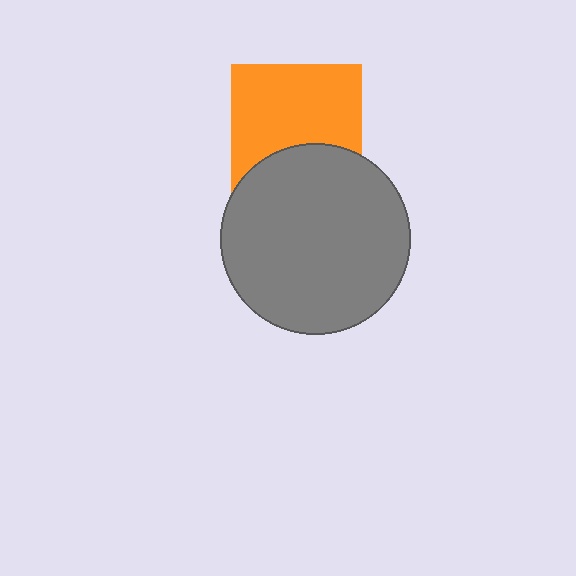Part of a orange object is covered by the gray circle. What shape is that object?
It is a square.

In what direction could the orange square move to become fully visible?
The orange square could move up. That would shift it out from behind the gray circle entirely.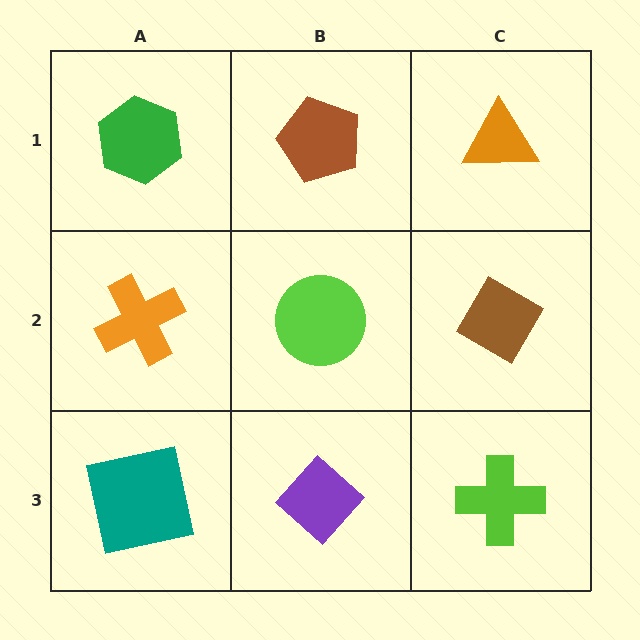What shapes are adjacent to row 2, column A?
A green hexagon (row 1, column A), a teal square (row 3, column A), a lime circle (row 2, column B).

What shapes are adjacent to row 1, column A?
An orange cross (row 2, column A), a brown pentagon (row 1, column B).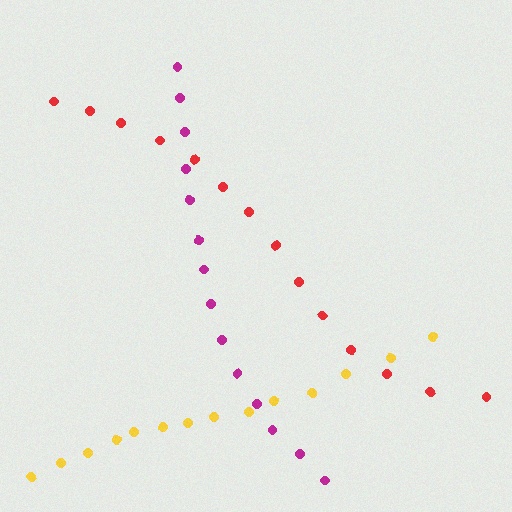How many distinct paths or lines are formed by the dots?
There are 3 distinct paths.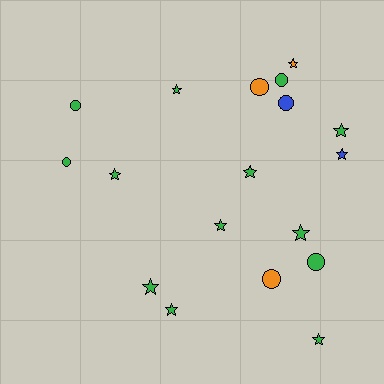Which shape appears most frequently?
Star, with 11 objects.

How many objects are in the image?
There are 18 objects.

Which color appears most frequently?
Green, with 13 objects.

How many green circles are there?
There are 4 green circles.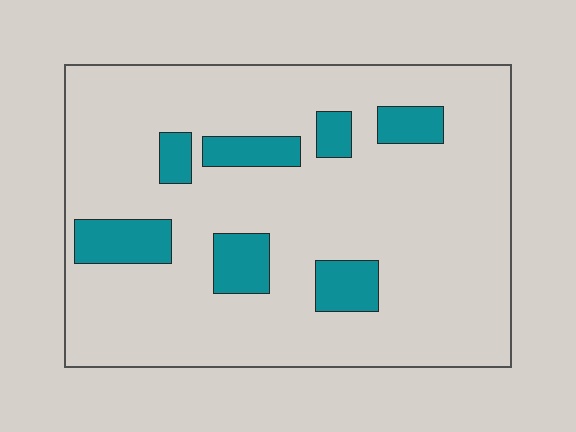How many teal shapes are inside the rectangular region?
7.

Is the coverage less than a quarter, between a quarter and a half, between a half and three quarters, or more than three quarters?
Less than a quarter.